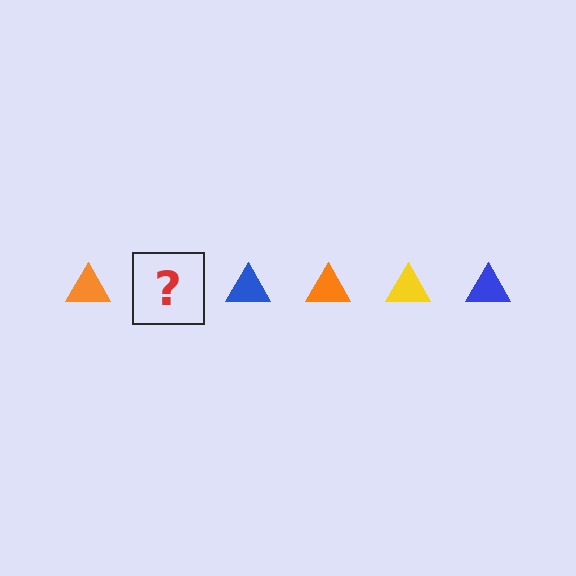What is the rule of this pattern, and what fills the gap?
The rule is that the pattern cycles through orange, yellow, blue triangles. The gap should be filled with a yellow triangle.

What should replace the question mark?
The question mark should be replaced with a yellow triangle.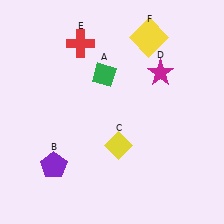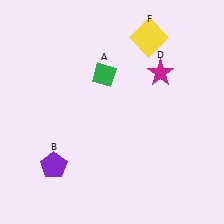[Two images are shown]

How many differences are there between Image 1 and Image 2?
There are 2 differences between the two images.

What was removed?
The red cross (E), the yellow diamond (C) were removed in Image 2.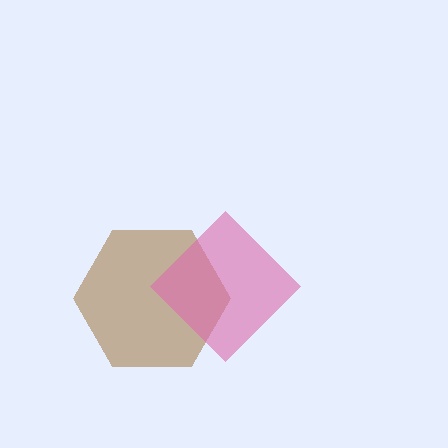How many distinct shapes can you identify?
There are 2 distinct shapes: a brown hexagon, a pink diamond.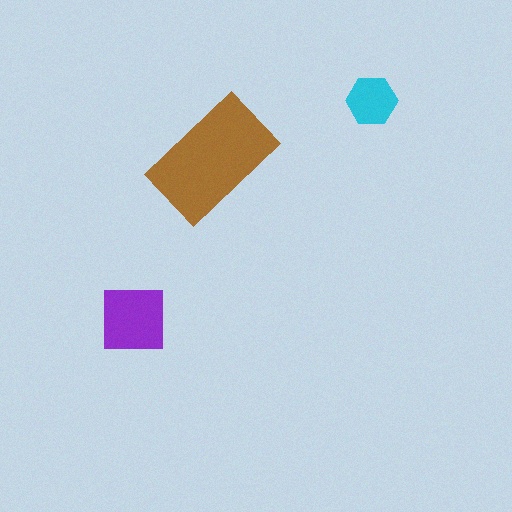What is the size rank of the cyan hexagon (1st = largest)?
3rd.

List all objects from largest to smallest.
The brown rectangle, the purple square, the cyan hexagon.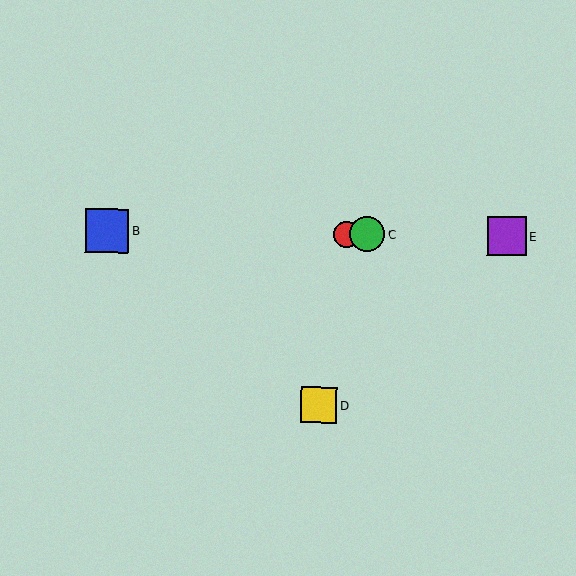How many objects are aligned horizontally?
4 objects (A, B, C, E) are aligned horizontally.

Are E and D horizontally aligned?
No, E is at y≈237 and D is at y≈405.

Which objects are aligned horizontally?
Objects A, B, C, E are aligned horizontally.